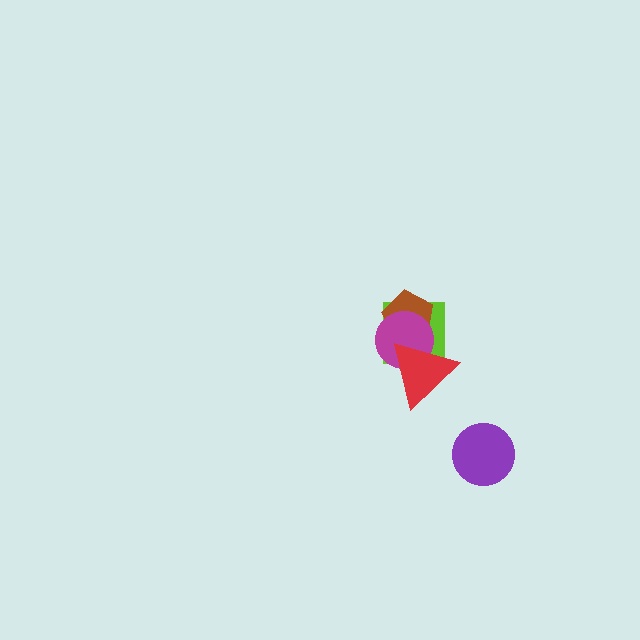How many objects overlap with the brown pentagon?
3 objects overlap with the brown pentagon.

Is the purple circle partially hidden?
No, no other shape covers it.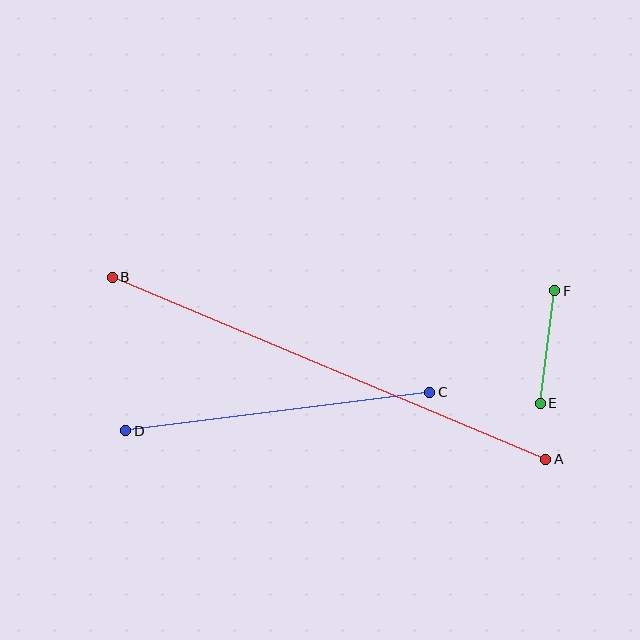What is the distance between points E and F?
The distance is approximately 114 pixels.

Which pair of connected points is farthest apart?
Points A and B are farthest apart.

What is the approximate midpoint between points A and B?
The midpoint is at approximately (329, 368) pixels.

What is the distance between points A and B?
The distance is approximately 470 pixels.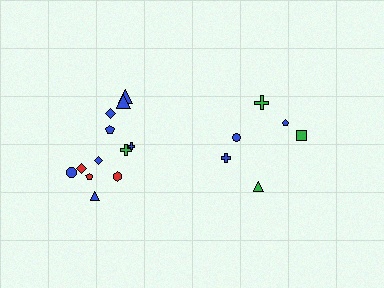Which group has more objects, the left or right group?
The left group.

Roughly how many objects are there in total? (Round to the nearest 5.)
Roughly 20 objects in total.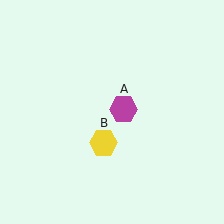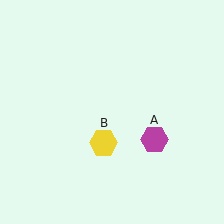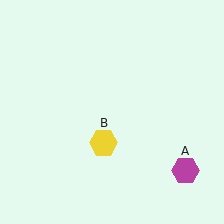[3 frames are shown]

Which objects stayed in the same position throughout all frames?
Yellow hexagon (object B) remained stationary.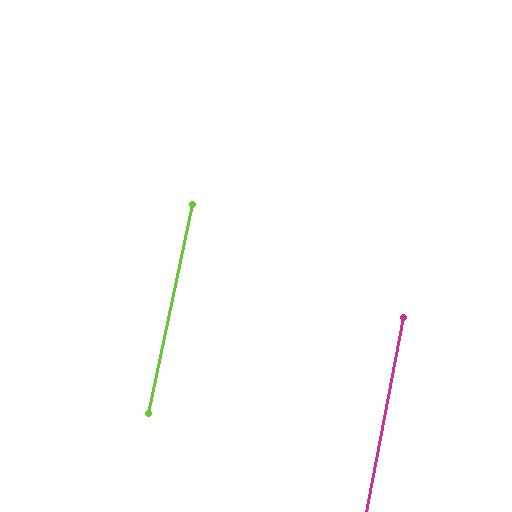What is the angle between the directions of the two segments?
Approximately 1 degree.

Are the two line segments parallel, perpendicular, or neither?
Parallel — their directions differ by only 1.3°.